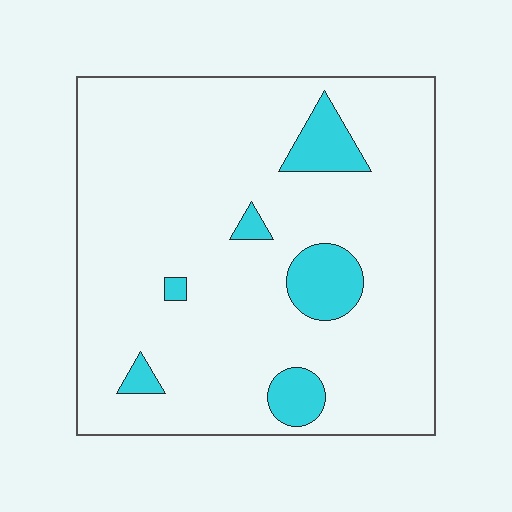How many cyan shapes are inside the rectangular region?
6.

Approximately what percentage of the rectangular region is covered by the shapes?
Approximately 10%.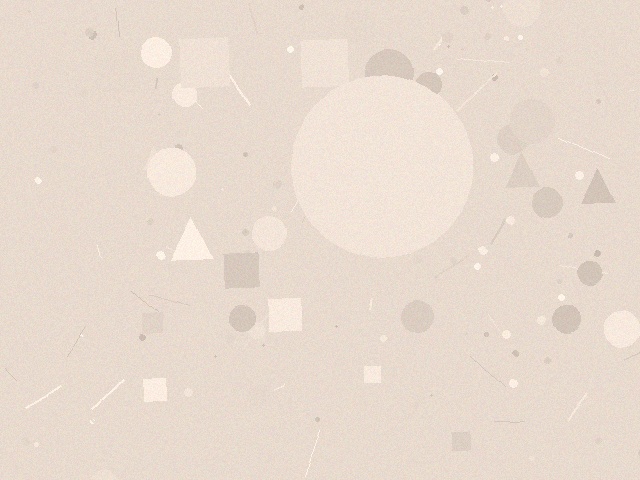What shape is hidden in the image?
A circle is hidden in the image.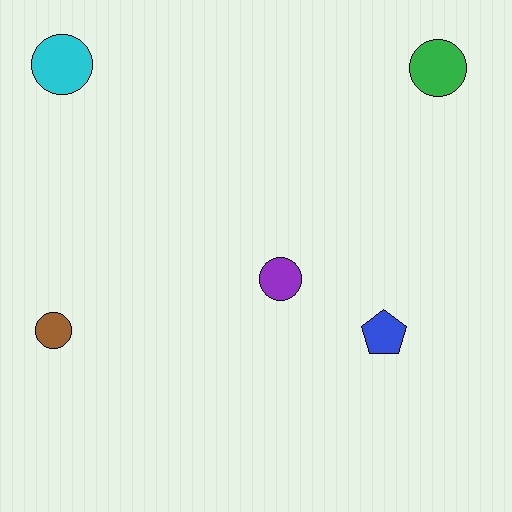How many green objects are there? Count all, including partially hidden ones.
There is 1 green object.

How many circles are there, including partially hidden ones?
There are 4 circles.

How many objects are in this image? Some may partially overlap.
There are 5 objects.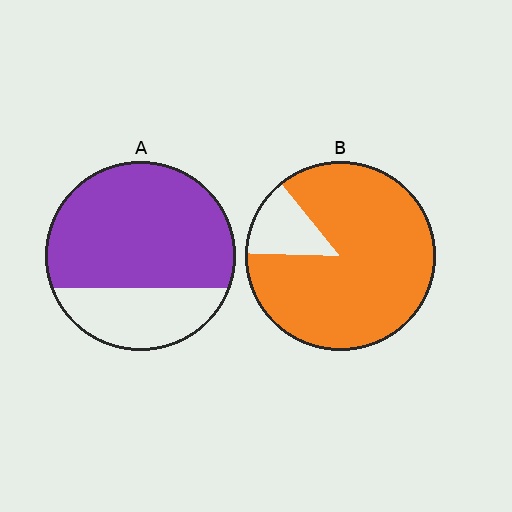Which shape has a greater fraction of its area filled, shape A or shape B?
Shape B.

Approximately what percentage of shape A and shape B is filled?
A is approximately 70% and B is approximately 85%.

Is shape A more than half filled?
Yes.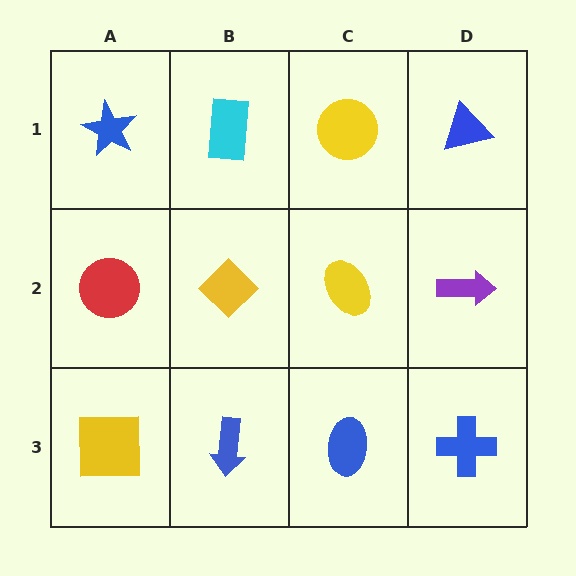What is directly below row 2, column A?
A yellow square.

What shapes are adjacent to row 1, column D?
A purple arrow (row 2, column D), a yellow circle (row 1, column C).